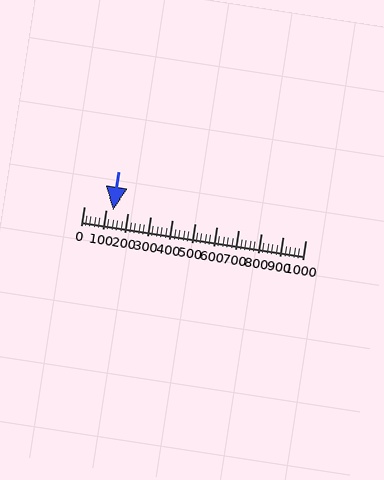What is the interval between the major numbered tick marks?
The major tick marks are spaced 100 units apart.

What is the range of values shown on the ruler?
The ruler shows values from 0 to 1000.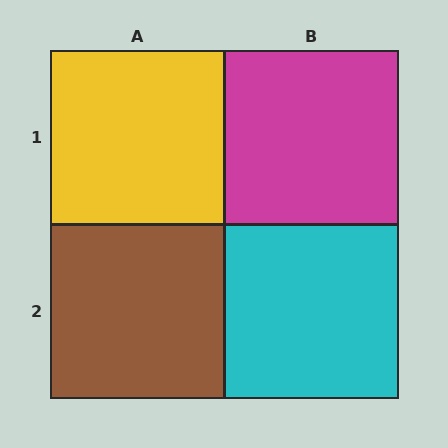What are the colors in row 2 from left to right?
Brown, cyan.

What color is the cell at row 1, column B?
Magenta.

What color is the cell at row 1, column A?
Yellow.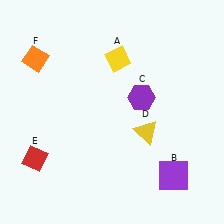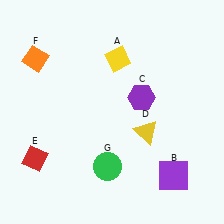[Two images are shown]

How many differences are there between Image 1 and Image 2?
There is 1 difference between the two images.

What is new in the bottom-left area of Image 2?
A green circle (G) was added in the bottom-left area of Image 2.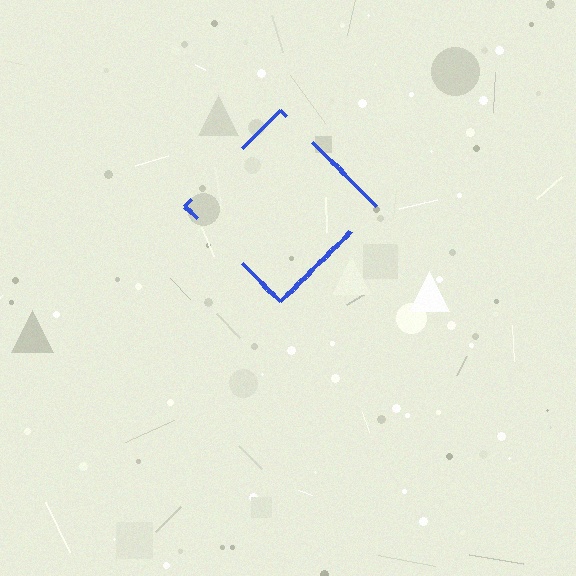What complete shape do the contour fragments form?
The contour fragments form a diamond.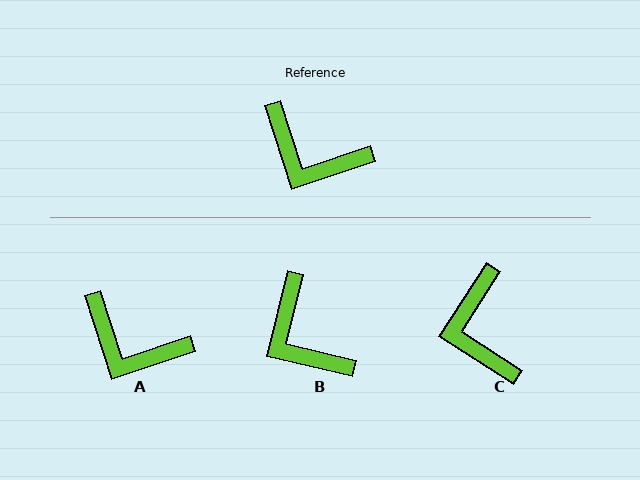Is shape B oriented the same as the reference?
No, it is off by about 32 degrees.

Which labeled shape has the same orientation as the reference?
A.